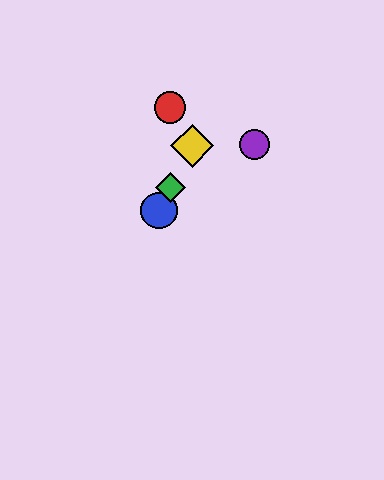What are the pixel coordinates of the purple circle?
The purple circle is at (255, 145).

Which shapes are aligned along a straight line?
The blue circle, the green diamond, the yellow diamond are aligned along a straight line.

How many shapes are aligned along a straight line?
3 shapes (the blue circle, the green diamond, the yellow diamond) are aligned along a straight line.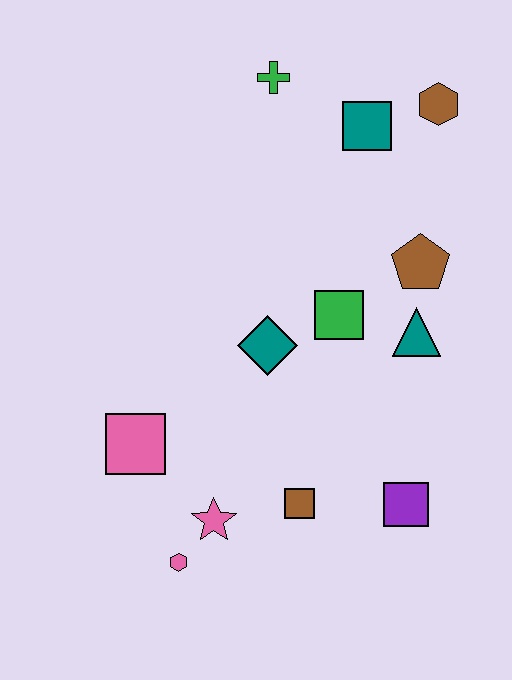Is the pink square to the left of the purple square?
Yes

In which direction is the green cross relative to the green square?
The green cross is above the green square.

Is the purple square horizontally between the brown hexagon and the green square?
Yes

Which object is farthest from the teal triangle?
The pink hexagon is farthest from the teal triangle.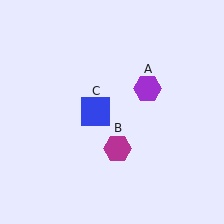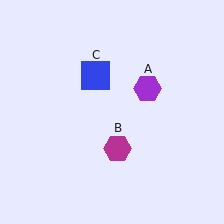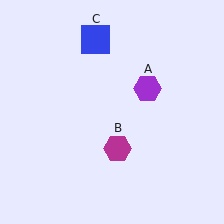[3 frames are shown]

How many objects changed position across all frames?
1 object changed position: blue square (object C).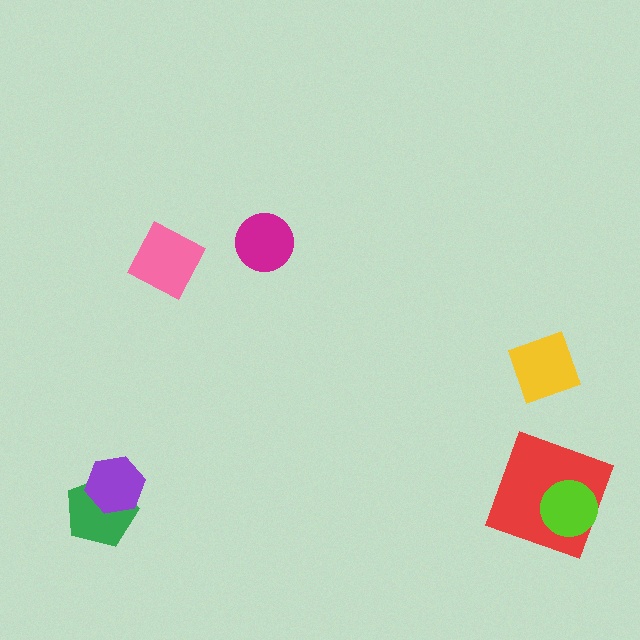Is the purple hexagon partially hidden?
No, no other shape covers it.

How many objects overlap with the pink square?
0 objects overlap with the pink square.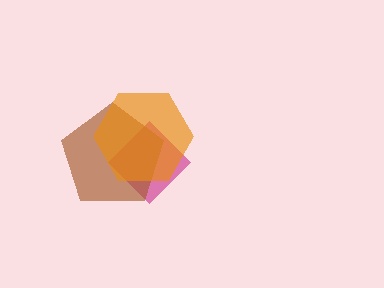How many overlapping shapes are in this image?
There are 3 overlapping shapes in the image.